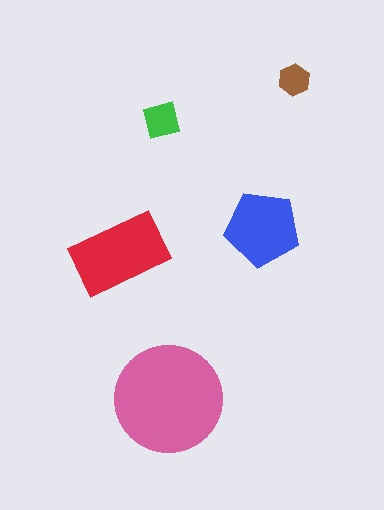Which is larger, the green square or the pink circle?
The pink circle.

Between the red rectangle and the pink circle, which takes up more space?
The pink circle.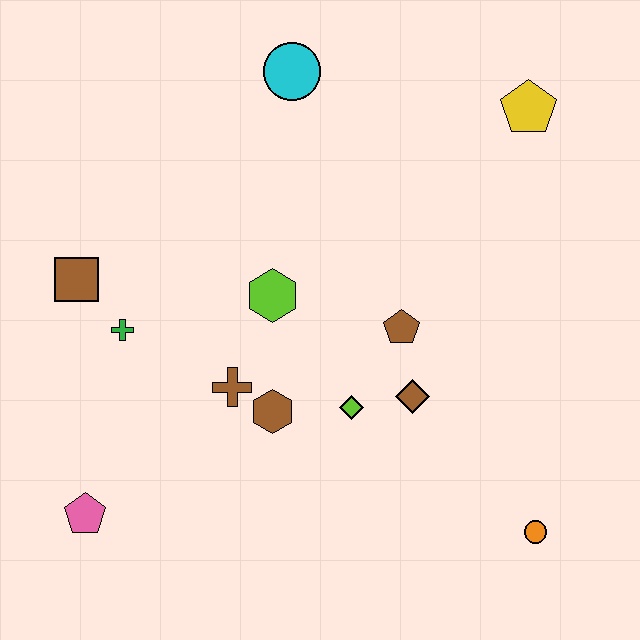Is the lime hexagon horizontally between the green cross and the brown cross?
No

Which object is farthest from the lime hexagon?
The orange circle is farthest from the lime hexagon.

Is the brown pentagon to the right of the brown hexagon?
Yes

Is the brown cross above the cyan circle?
No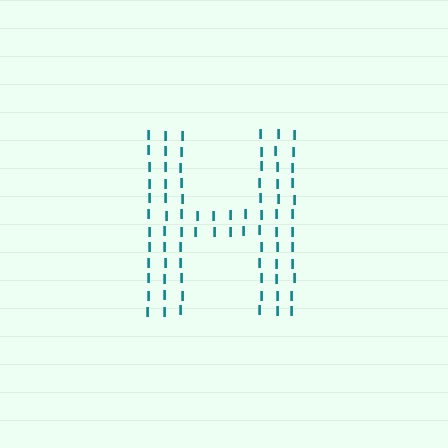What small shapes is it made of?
It is made of small letter I's.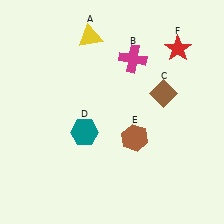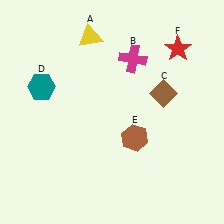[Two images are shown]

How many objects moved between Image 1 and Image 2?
1 object moved between the two images.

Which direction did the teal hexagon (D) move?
The teal hexagon (D) moved up.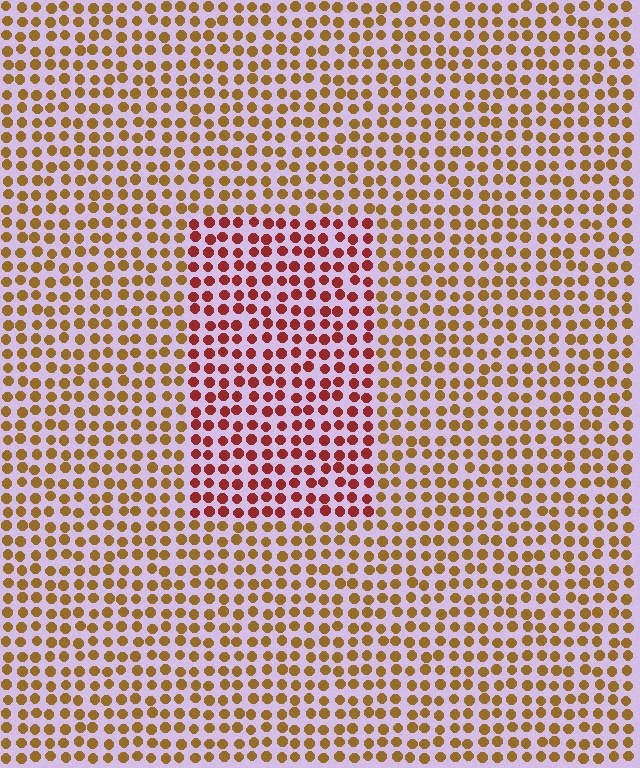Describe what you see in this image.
The image is filled with small brown elements in a uniform arrangement. A rectangle-shaped region is visible where the elements are tinted to a slightly different hue, forming a subtle color boundary.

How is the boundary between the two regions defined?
The boundary is defined purely by a slight shift in hue (about 39 degrees). Spacing, size, and orientation are identical on both sides.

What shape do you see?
I see a rectangle.